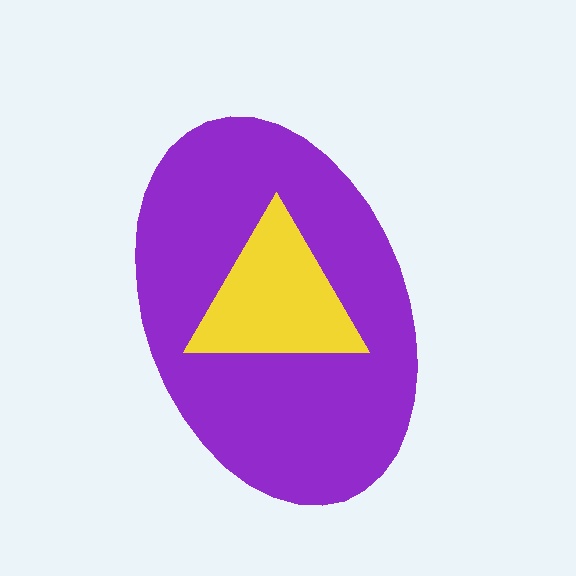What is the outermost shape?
The purple ellipse.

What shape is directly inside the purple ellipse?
The yellow triangle.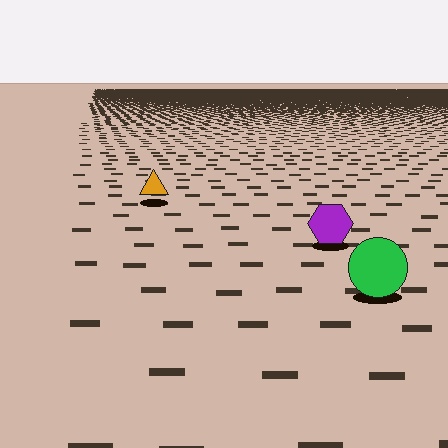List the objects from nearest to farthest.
From nearest to farthest: the green circle, the purple hexagon, the orange triangle.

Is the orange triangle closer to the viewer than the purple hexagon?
No. The purple hexagon is closer — you can tell from the texture gradient: the ground texture is coarser near it.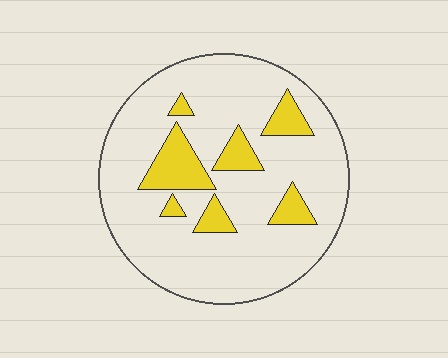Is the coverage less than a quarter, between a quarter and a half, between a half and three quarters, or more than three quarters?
Less than a quarter.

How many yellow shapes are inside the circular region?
7.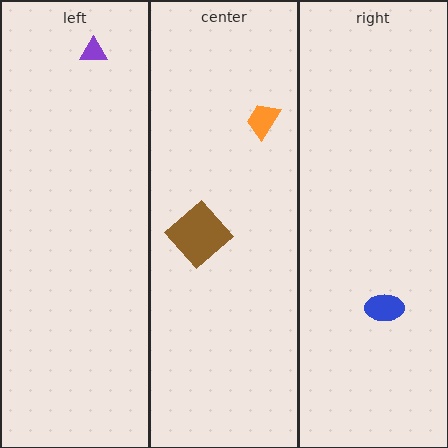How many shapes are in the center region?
2.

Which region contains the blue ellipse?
The right region.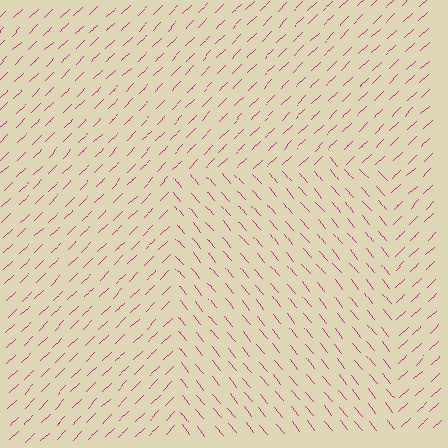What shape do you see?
I see a rectangle.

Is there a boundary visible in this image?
Yes, there is a texture boundary formed by a change in line orientation.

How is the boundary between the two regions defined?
The boundary is defined purely by a change in line orientation (approximately 86 degrees difference). All lines are the same color and thickness.